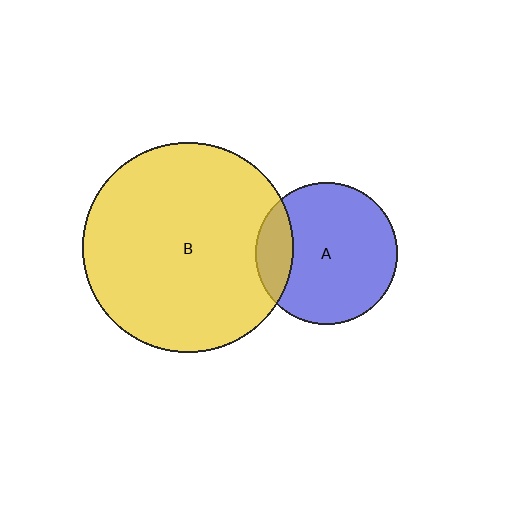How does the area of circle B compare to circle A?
Approximately 2.2 times.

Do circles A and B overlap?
Yes.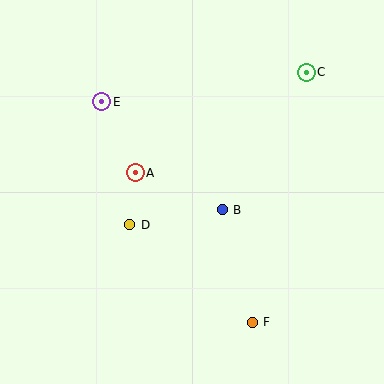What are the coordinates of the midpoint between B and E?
The midpoint between B and E is at (162, 156).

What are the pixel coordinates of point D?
Point D is at (130, 225).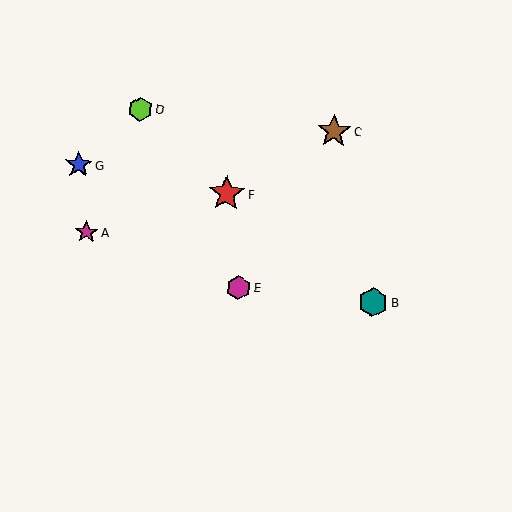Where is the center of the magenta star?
The center of the magenta star is at (86, 232).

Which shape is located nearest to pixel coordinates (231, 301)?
The magenta hexagon (labeled E) at (238, 287) is nearest to that location.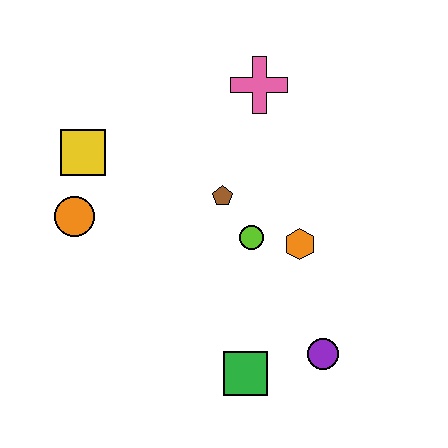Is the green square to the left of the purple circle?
Yes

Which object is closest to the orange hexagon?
The lime circle is closest to the orange hexagon.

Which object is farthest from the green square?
The pink cross is farthest from the green square.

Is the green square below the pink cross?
Yes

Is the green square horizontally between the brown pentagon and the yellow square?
No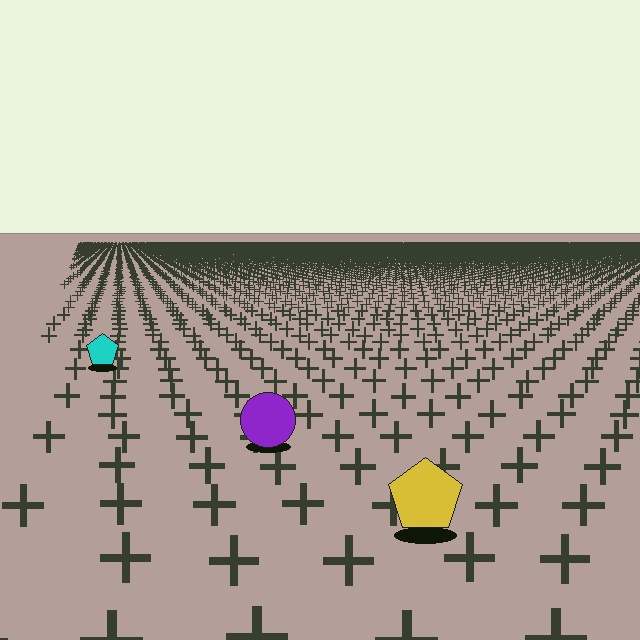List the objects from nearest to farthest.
From nearest to farthest: the yellow pentagon, the purple circle, the cyan pentagon.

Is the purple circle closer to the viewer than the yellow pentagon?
No. The yellow pentagon is closer — you can tell from the texture gradient: the ground texture is coarser near it.